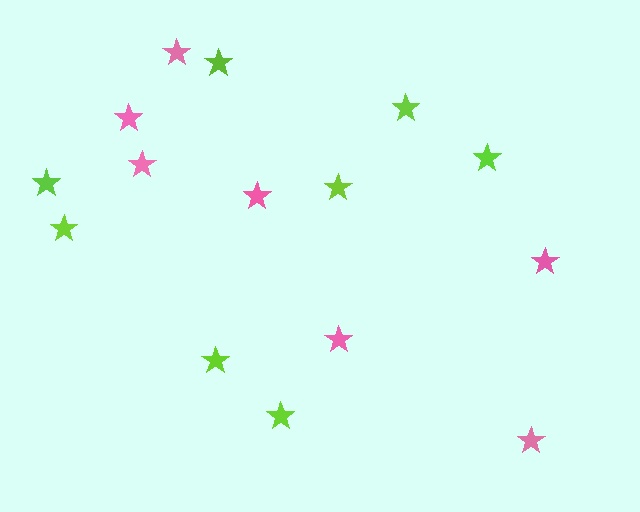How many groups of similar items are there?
There are 2 groups: one group of pink stars (7) and one group of lime stars (8).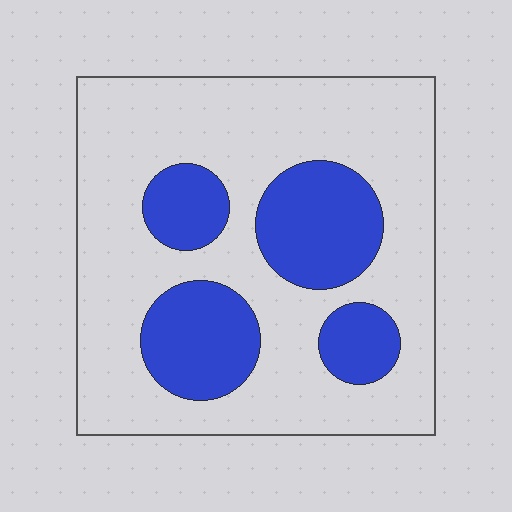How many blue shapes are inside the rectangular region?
4.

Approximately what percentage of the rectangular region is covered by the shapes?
Approximately 30%.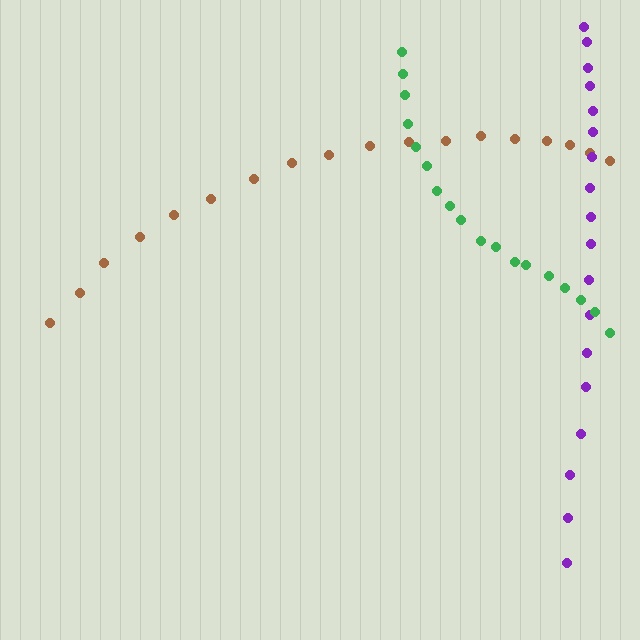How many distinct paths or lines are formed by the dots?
There are 3 distinct paths.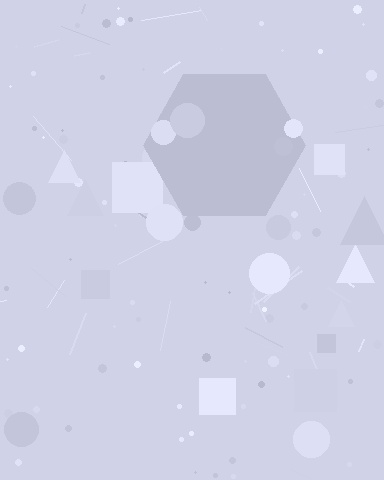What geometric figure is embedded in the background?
A hexagon is embedded in the background.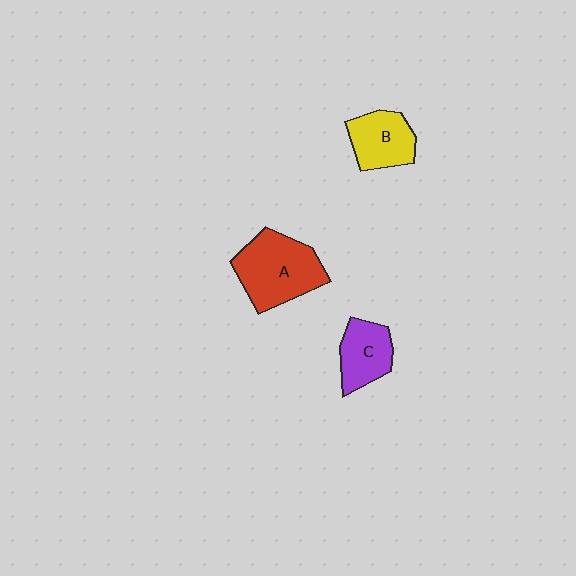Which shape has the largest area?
Shape A (red).